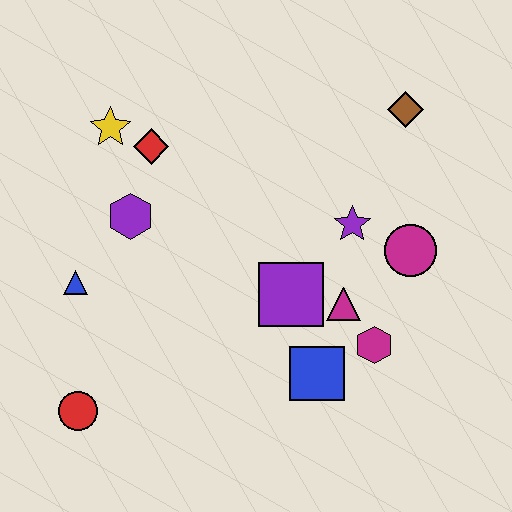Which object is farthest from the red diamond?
The magenta hexagon is farthest from the red diamond.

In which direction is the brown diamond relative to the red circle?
The brown diamond is to the right of the red circle.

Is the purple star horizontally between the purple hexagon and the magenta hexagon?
Yes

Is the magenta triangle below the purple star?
Yes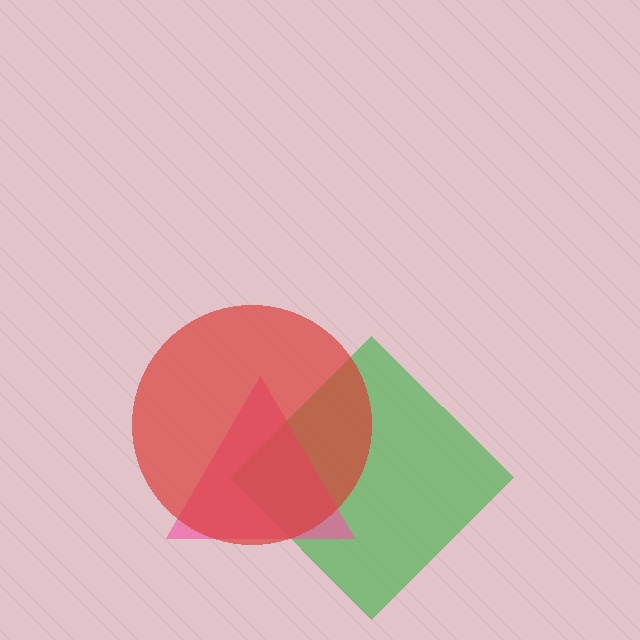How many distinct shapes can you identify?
There are 3 distinct shapes: a green diamond, a pink triangle, a red circle.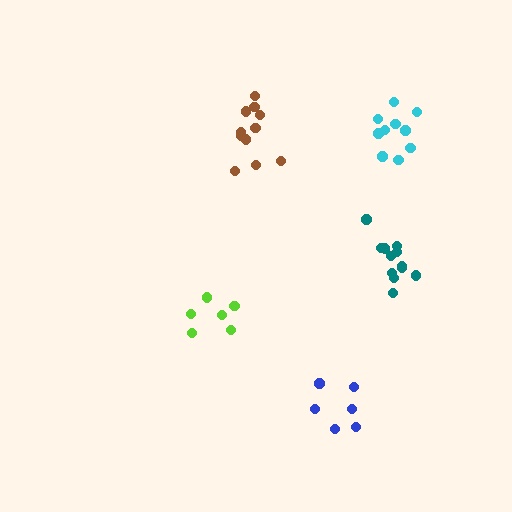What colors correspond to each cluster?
The clusters are colored: brown, blue, lime, teal, cyan.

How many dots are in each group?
Group 1: 11 dots, Group 2: 6 dots, Group 3: 6 dots, Group 4: 12 dots, Group 5: 10 dots (45 total).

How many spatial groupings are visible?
There are 5 spatial groupings.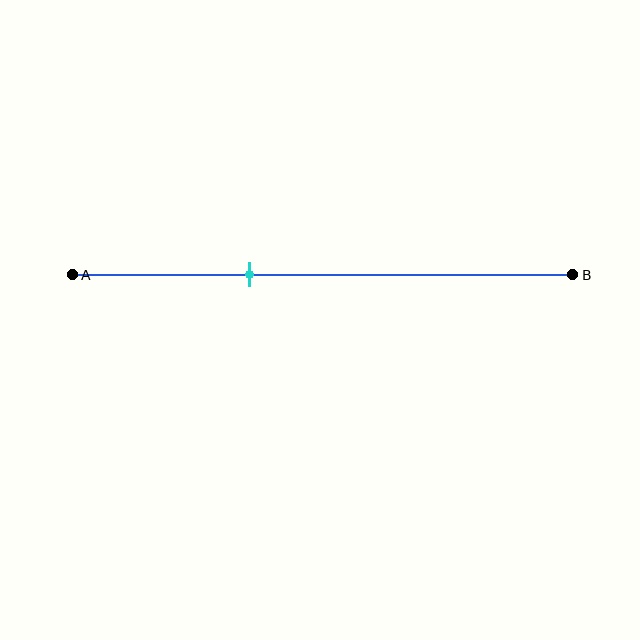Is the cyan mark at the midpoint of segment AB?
No, the mark is at about 35% from A, not at the 50% midpoint.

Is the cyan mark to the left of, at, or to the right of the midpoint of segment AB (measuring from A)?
The cyan mark is to the left of the midpoint of segment AB.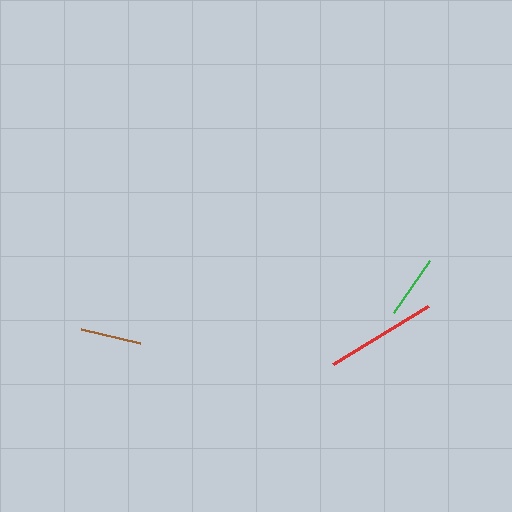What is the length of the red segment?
The red segment is approximately 111 pixels long.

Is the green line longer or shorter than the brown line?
The green line is longer than the brown line.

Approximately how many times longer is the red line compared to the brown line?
The red line is approximately 1.8 times the length of the brown line.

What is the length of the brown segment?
The brown segment is approximately 61 pixels long.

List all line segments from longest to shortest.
From longest to shortest: red, green, brown.